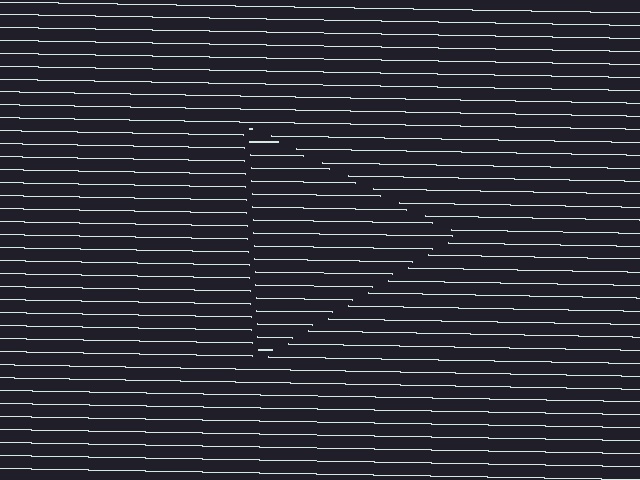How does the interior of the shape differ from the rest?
The interior of the shape contains the same grating, shifted by half a period — the contour is defined by the phase discontinuity where line-ends from the inner and outer gratings abut.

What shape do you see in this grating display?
An illusory triangle. The interior of the shape contains the same grating, shifted by half a period — the contour is defined by the phase discontinuity where line-ends from the inner and outer gratings abut.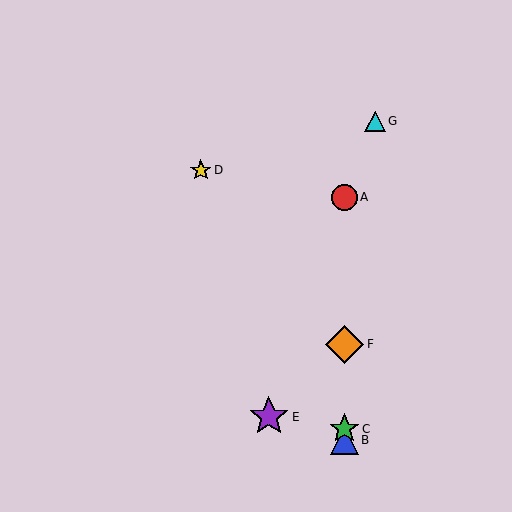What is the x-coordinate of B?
Object B is at x≈344.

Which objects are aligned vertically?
Objects A, B, C, F are aligned vertically.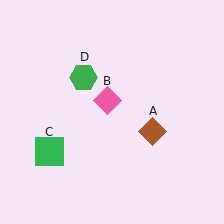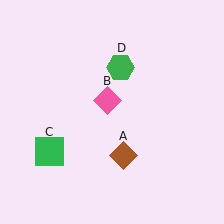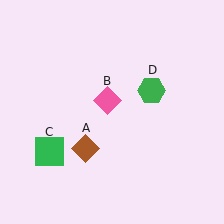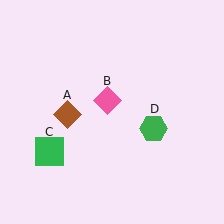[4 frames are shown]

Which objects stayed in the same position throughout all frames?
Pink diamond (object B) and green square (object C) remained stationary.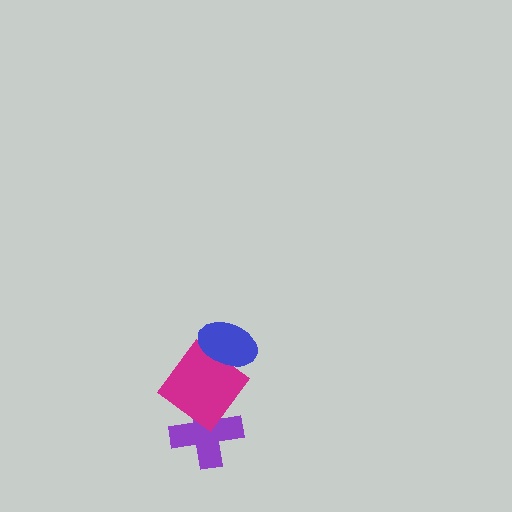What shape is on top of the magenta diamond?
The blue ellipse is on top of the magenta diamond.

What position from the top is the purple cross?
The purple cross is 3rd from the top.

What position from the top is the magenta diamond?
The magenta diamond is 2nd from the top.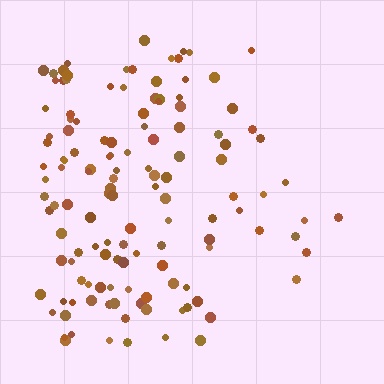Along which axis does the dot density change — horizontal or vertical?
Horizontal.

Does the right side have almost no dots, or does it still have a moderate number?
Still a moderate number, just noticeably fewer than the left.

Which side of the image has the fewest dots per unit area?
The right.